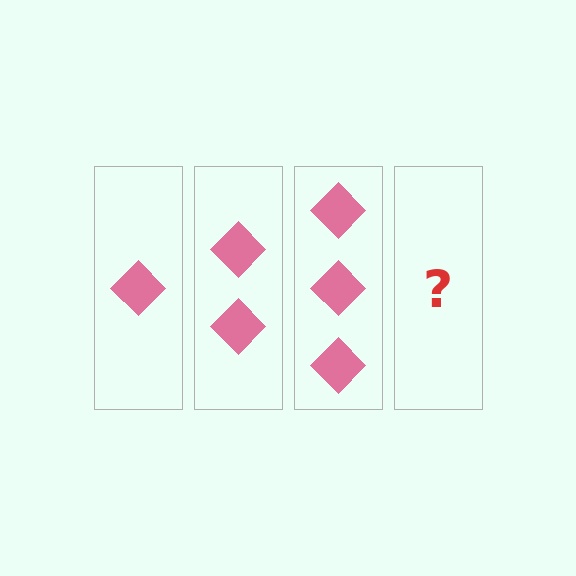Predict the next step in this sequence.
The next step is 4 diamonds.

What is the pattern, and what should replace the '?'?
The pattern is that each step adds one more diamond. The '?' should be 4 diamonds.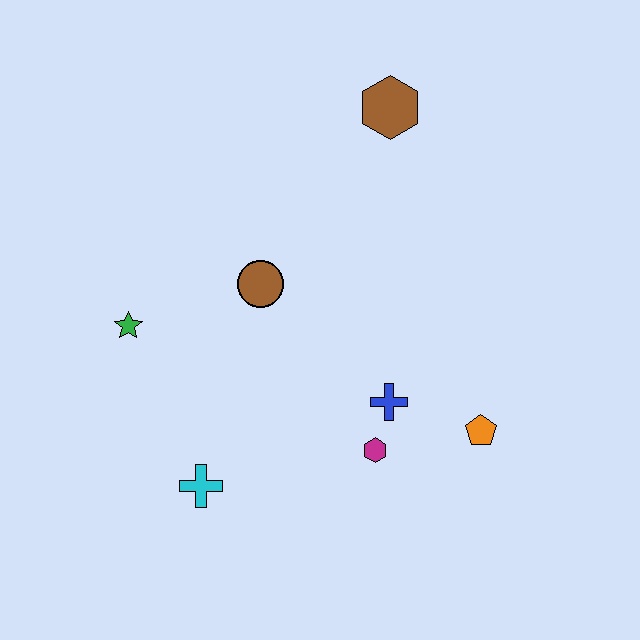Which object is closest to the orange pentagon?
The blue cross is closest to the orange pentagon.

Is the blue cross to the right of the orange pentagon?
No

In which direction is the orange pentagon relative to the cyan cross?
The orange pentagon is to the right of the cyan cross.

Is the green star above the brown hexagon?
No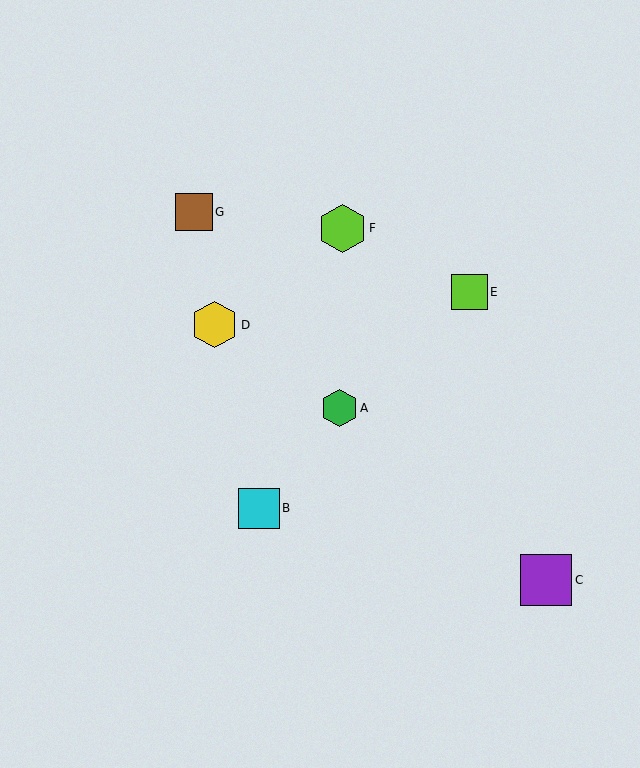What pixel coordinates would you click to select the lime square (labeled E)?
Click at (469, 292) to select the lime square E.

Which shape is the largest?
The purple square (labeled C) is the largest.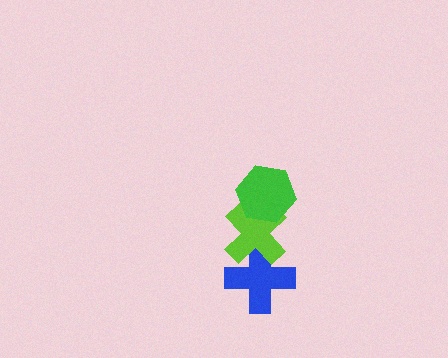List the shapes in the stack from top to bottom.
From top to bottom: the green hexagon, the lime cross, the blue cross.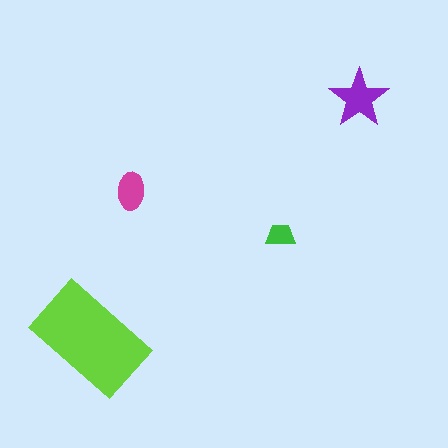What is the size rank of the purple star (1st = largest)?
2nd.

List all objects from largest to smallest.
The lime rectangle, the purple star, the magenta ellipse, the green trapezoid.